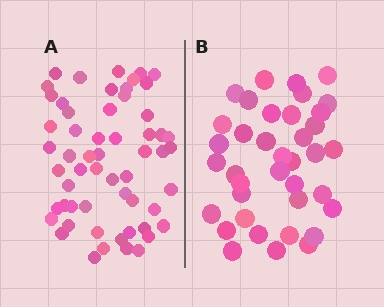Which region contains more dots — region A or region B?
Region A (the left region) has more dots.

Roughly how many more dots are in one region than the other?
Region A has approximately 20 more dots than region B.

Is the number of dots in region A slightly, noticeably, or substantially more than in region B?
Region A has substantially more. The ratio is roughly 1.5 to 1.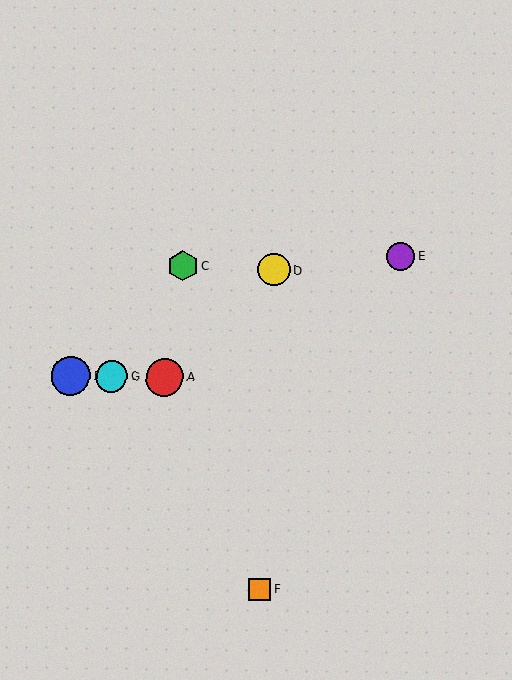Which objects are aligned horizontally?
Objects A, B, G are aligned horizontally.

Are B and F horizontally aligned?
No, B is at y≈376 and F is at y≈589.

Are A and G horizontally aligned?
Yes, both are at y≈377.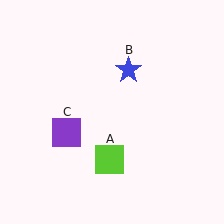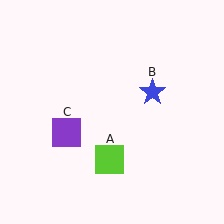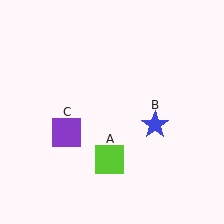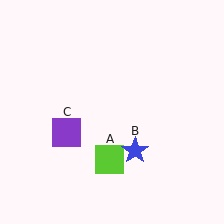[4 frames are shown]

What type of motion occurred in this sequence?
The blue star (object B) rotated clockwise around the center of the scene.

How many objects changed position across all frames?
1 object changed position: blue star (object B).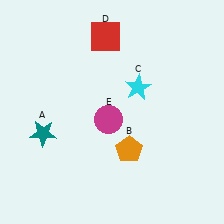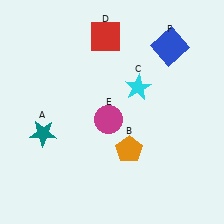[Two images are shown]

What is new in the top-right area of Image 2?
A blue square (F) was added in the top-right area of Image 2.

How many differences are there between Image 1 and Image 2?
There is 1 difference between the two images.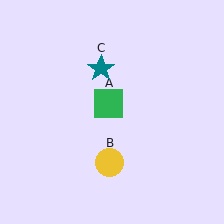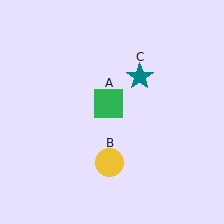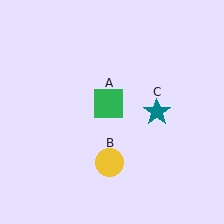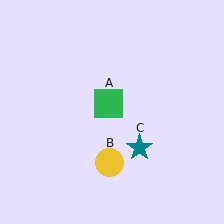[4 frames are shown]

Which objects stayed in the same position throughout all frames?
Green square (object A) and yellow circle (object B) remained stationary.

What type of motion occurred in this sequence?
The teal star (object C) rotated clockwise around the center of the scene.